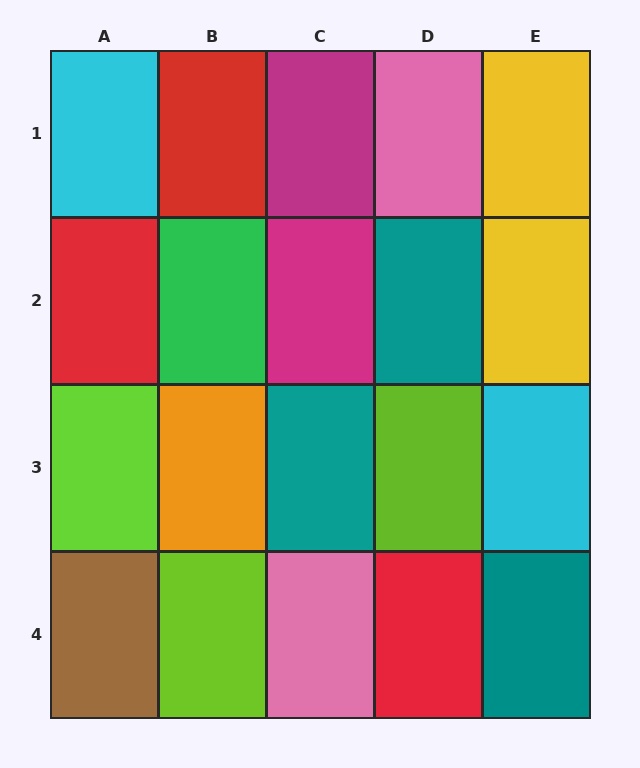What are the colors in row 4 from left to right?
Brown, lime, pink, red, teal.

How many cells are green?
1 cell is green.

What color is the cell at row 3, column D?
Lime.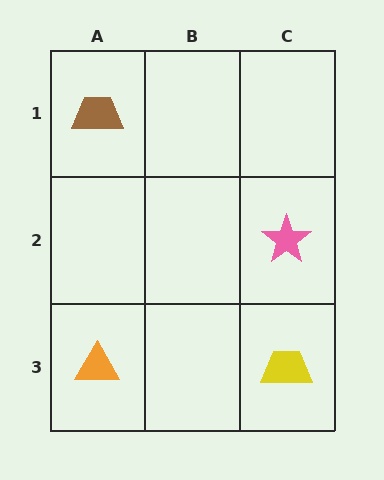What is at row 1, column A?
A brown trapezoid.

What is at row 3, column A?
An orange triangle.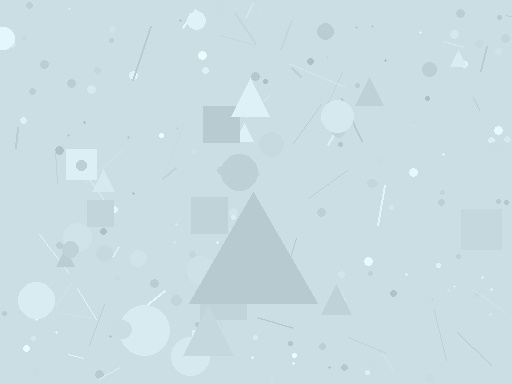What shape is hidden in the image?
A triangle is hidden in the image.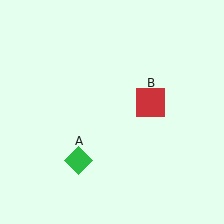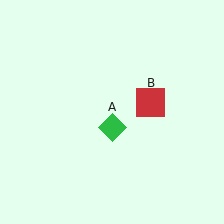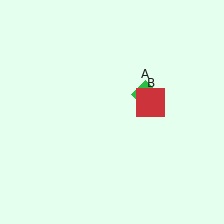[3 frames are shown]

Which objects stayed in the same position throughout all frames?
Red square (object B) remained stationary.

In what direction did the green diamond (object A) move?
The green diamond (object A) moved up and to the right.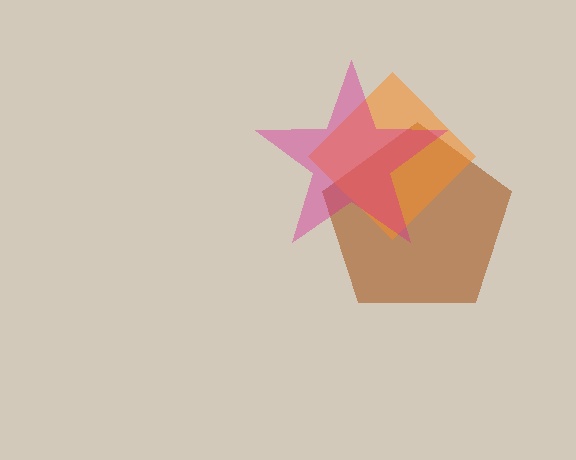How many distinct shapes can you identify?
There are 3 distinct shapes: a brown pentagon, an orange diamond, a magenta star.